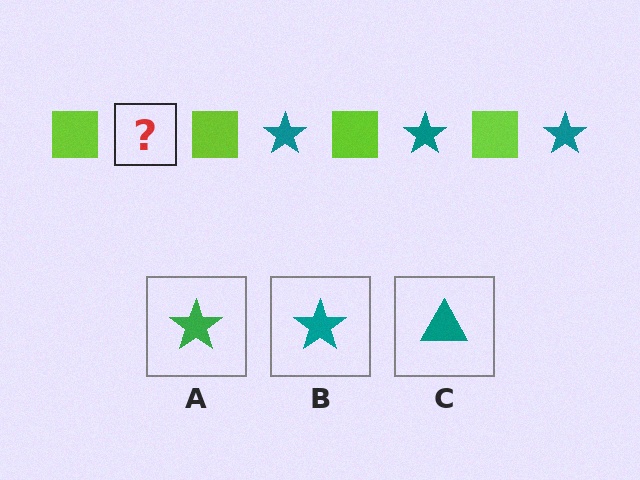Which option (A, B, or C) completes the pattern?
B.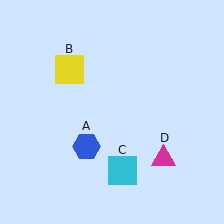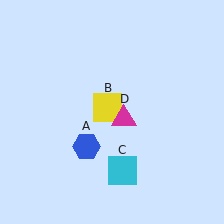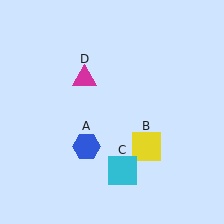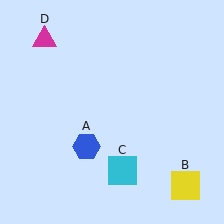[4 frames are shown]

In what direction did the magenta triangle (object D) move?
The magenta triangle (object D) moved up and to the left.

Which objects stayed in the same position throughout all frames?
Blue hexagon (object A) and cyan square (object C) remained stationary.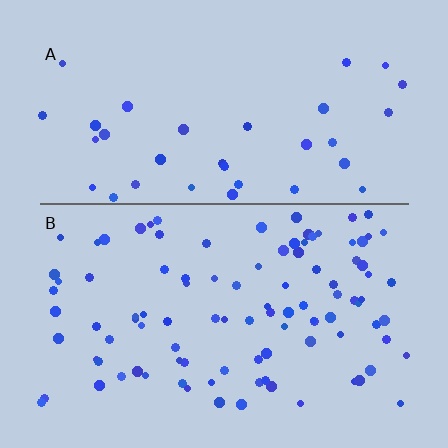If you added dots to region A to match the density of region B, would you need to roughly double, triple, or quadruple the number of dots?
Approximately triple.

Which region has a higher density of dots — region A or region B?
B (the bottom).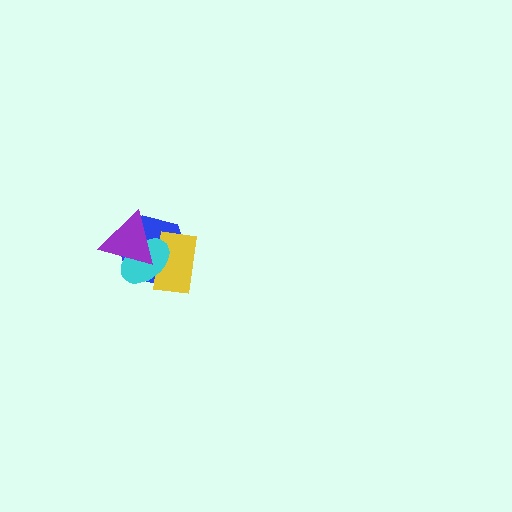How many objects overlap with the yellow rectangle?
3 objects overlap with the yellow rectangle.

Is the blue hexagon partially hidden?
Yes, it is partially covered by another shape.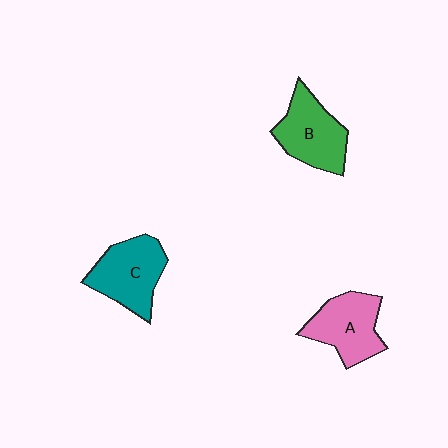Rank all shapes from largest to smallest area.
From largest to smallest: C (teal), B (green), A (pink).